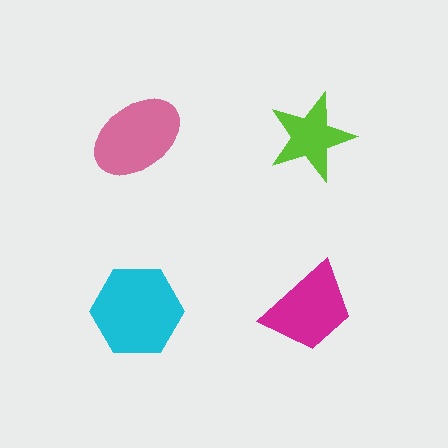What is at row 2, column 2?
A magenta trapezoid.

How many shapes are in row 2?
2 shapes.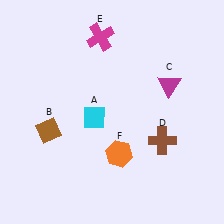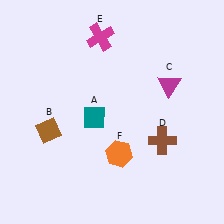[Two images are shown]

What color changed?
The diamond (A) changed from cyan in Image 1 to teal in Image 2.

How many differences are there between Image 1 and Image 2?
There is 1 difference between the two images.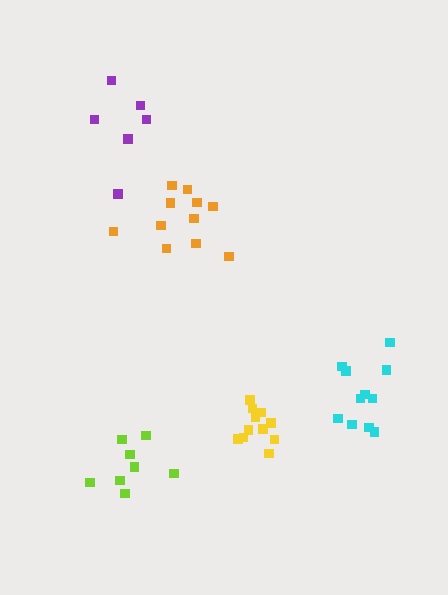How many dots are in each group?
Group 1: 11 dots, Group 2: 6 dots, Group 3: 11 dots, Group 4: 8 dots, Group 5: 11 dots (47 total).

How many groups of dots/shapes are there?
There are 5 groups.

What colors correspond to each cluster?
The clusters are colored: orange, purple, cyan, lime, yellow.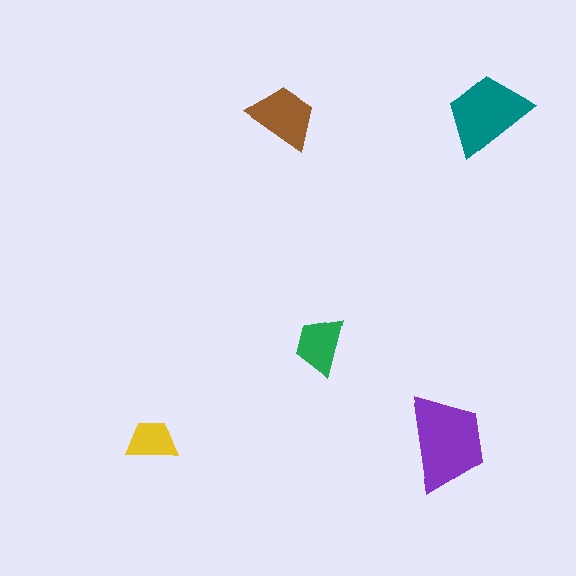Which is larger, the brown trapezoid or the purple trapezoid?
The purple one.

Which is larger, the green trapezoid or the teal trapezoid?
The teal one.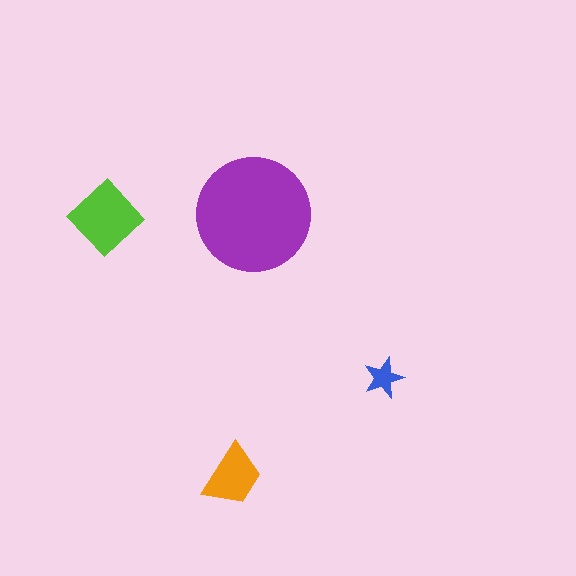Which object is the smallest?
The blue star.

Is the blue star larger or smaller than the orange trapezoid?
Smaller.